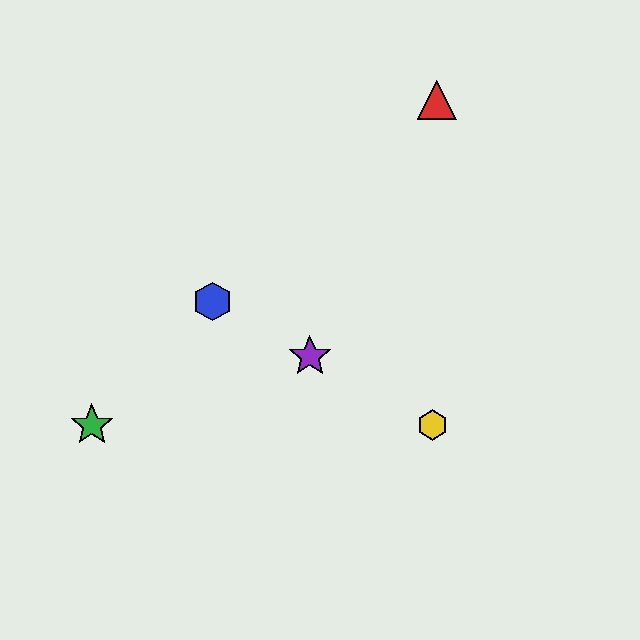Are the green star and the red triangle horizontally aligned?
No, the green star is at y≈425 and the red triangle is at y≈100.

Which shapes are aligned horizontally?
The green star, the yellow hexagon are aligned horizontally.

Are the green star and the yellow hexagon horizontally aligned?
Yes, both are at y≈425.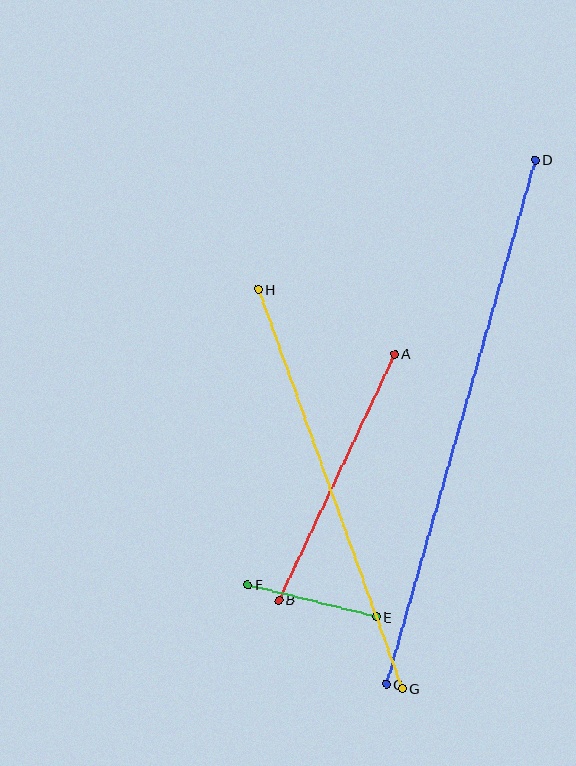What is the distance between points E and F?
The distance is approximately 132 pixels.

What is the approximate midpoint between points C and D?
The midpoint is at approximately (461, 422) pixels.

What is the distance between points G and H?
The distance is approximately 424 pixels.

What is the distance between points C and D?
The distance is approximately 545 pixels.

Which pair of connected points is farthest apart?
Points C and D are farthest apart.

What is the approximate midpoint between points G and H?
The midpoint is at approximately (330, 489) pixels.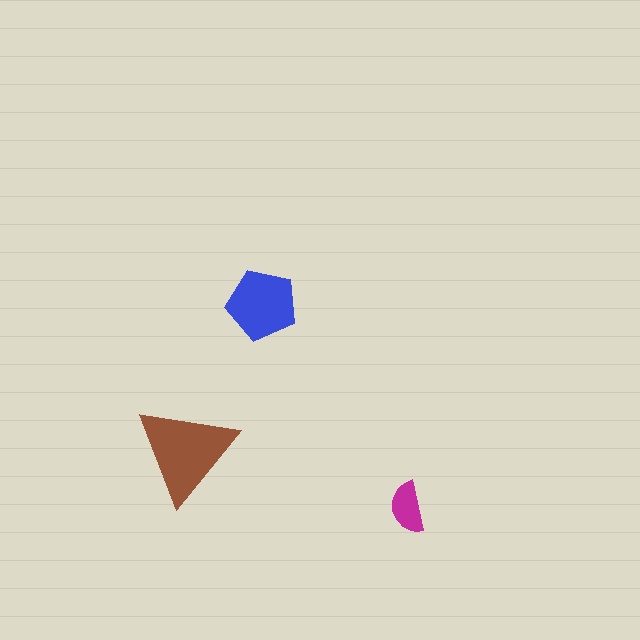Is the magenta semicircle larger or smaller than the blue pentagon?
Smaller.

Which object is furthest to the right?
The magenta semicircle is rightmost.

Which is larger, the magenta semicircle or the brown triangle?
The brown triangle.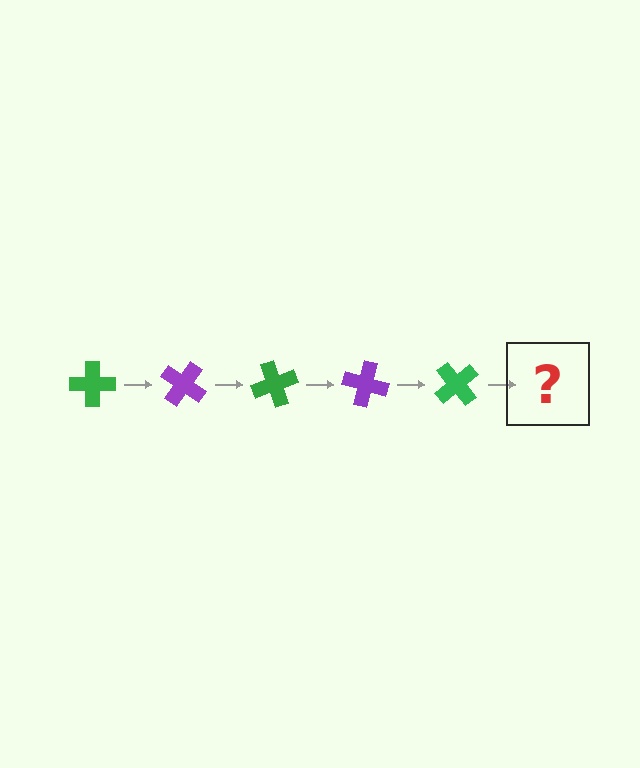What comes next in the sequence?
The next element should be a purple cross, rotated 175 degrees from the start.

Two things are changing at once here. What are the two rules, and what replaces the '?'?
The two rules are that it rotates 35 degrees each step and the color cycles through green and purple. The '?' should be a purple cross, rotated 175 degrees from the start.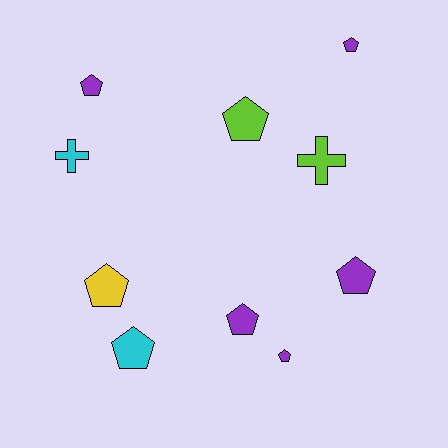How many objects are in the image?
There are 10 objects.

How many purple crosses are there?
There are no purple crosses.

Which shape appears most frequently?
Pentagon, with 8 objects.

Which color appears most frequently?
Purple, with 5 objects.